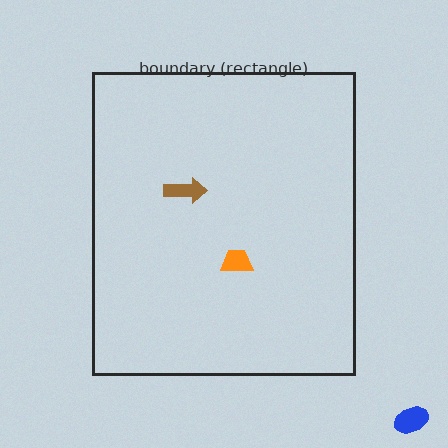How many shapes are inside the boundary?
2 inside, 1 outside.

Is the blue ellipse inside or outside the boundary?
Outside.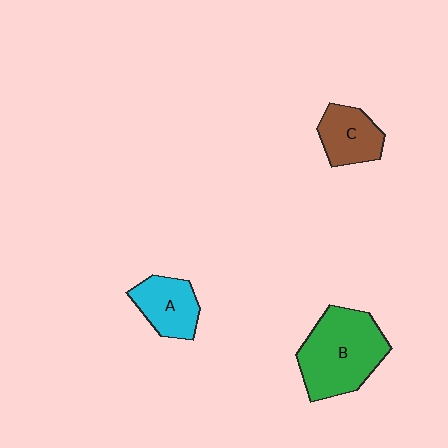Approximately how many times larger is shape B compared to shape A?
Approximately 1.9 times.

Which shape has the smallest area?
Shape C (brown).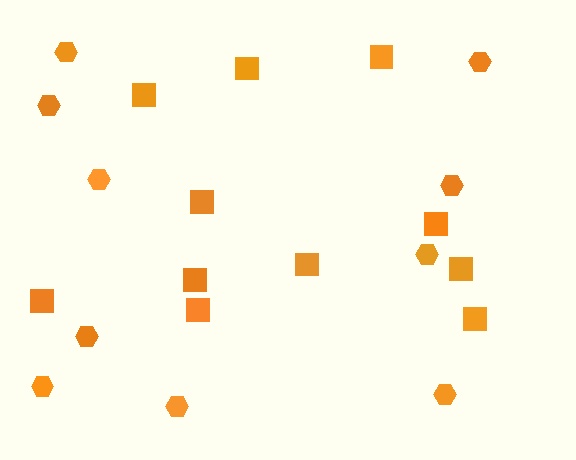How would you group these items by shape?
There are 2 groups: one group of squares (11) and one group of hexagons (10).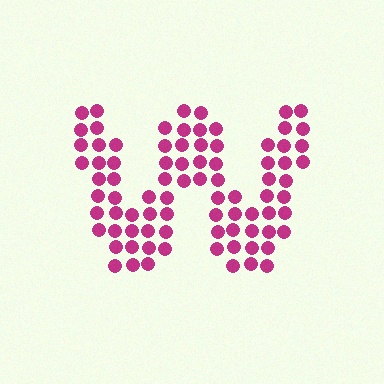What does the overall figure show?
The overall figure shows the letter W.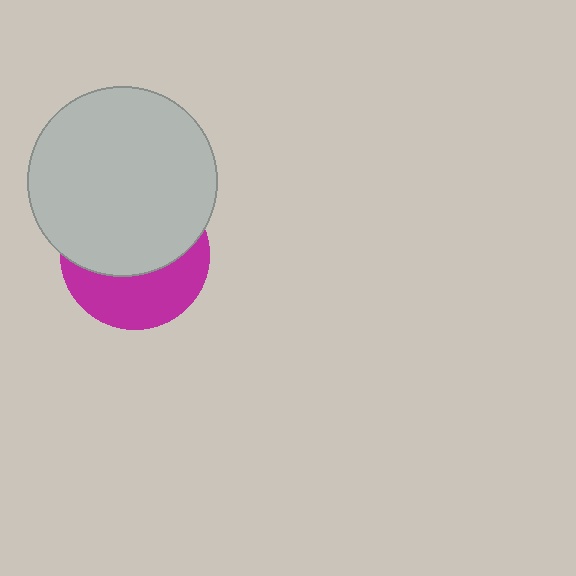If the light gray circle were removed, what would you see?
You would see the complete magenta circle.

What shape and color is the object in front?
The object in front is a light gray circle.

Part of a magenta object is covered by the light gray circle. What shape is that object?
It is a circle.